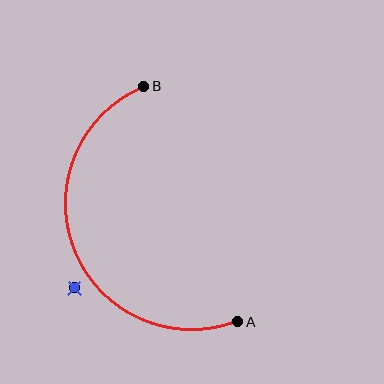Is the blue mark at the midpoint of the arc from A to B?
No — the blue mark does not lie on the arc at all. It sits slightly outside the curve.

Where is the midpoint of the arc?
The arc midpoint is the point on the curve farthest from the straight line joining A and B. It sits to the left of that line.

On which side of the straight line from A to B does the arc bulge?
The arc bulges to the left of the straight line connecting A and B.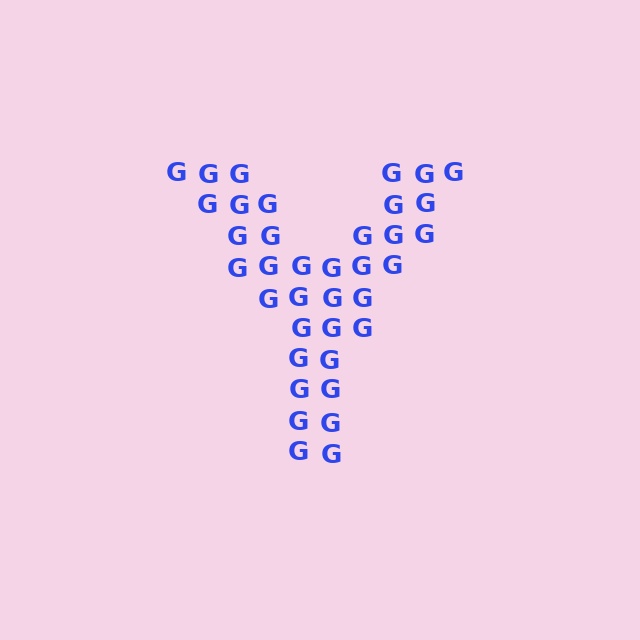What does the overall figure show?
The overall figure shows the letter Y.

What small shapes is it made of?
It is made of small letter G's.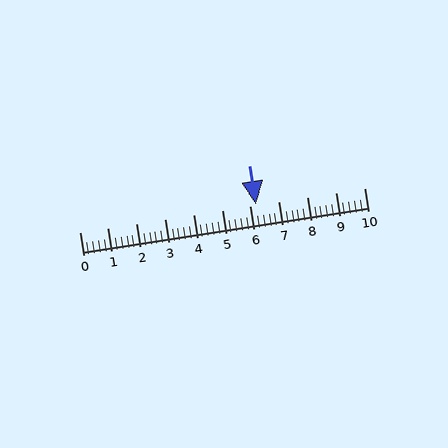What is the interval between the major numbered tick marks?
The major tick marks are spaced 1 units apart.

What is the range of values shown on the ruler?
The ruler shows values from 0 to 10.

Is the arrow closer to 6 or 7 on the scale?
The arrow is closer to 6.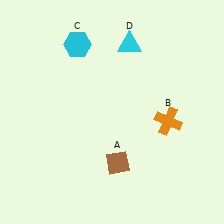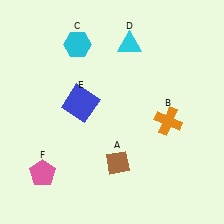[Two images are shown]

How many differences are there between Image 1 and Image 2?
There are 2 differences between the two images.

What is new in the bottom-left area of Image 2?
A pink pentagon (F) was added in the bottom-left area of Image 2.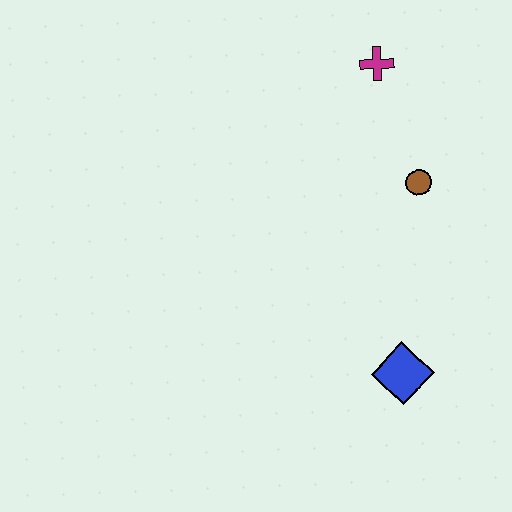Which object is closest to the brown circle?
The magenta cross is closest to the brown circle.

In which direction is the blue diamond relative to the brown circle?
The blue diamond is below the brown circle.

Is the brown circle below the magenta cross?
Yes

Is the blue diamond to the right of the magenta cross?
Yes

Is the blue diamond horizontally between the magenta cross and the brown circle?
Yes